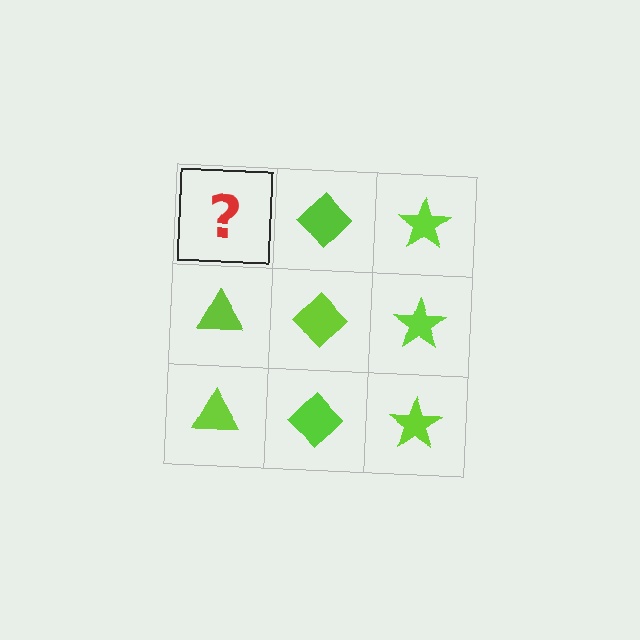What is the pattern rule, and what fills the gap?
The rule is that each column has a consistent shape. The gap should be filled with a lime triangle.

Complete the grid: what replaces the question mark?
The question mark should be replaced with a lime triangle.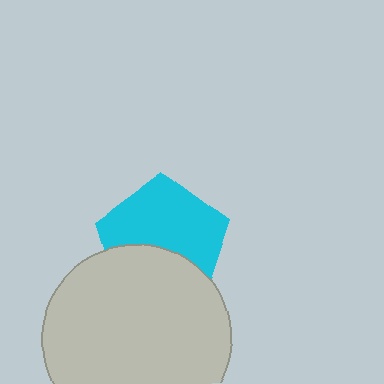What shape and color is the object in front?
The object in front is a light gray circle.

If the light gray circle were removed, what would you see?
You would see the complete cyan pentagon.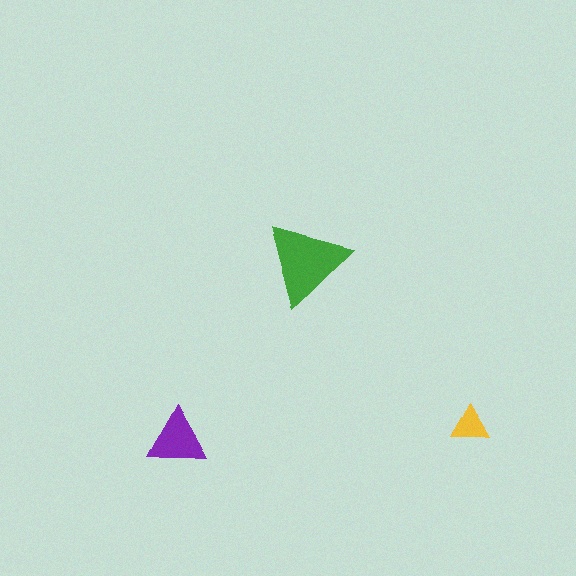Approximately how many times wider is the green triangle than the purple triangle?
About 1.5 times wider.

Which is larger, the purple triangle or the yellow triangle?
The purple one.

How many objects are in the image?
There are 3 objects in the image.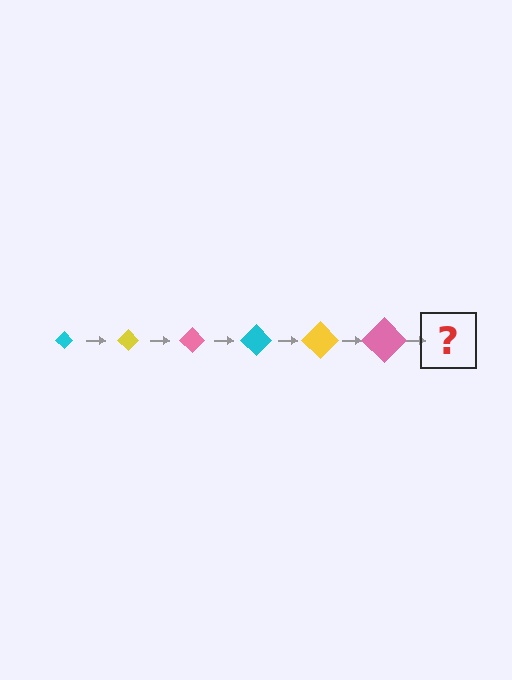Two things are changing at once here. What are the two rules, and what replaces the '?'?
The two rules are that the diamond grows larger each step and the color cycles through cyan, yellow, and pink. The '?' should be a cyan diamond, larger than the previous one.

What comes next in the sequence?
The next element should be a cyan diamond, larger than the previous one.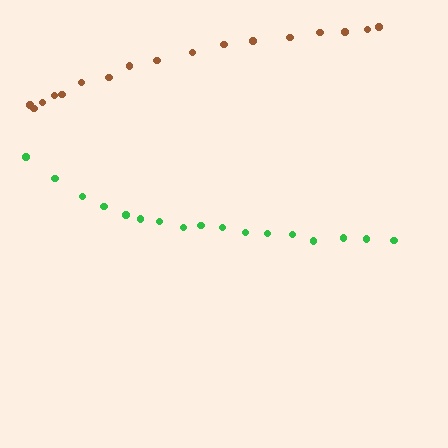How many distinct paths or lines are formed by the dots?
There are 2 distinct paths.